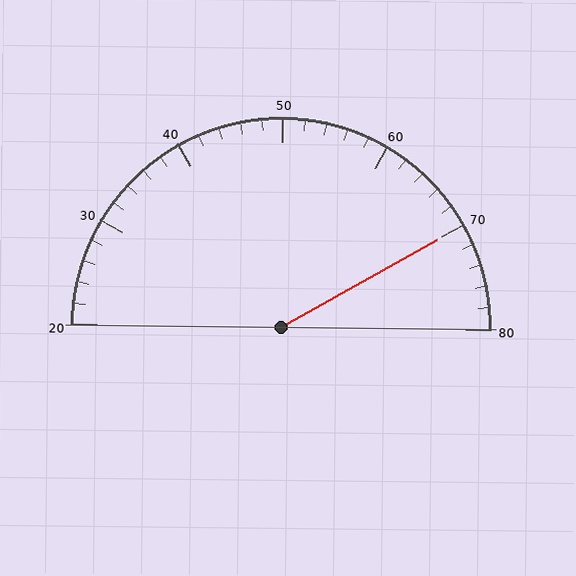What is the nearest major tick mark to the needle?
The nearest major tick mark is 70.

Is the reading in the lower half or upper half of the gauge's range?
The reading is in the upper half of the range (20 to 80).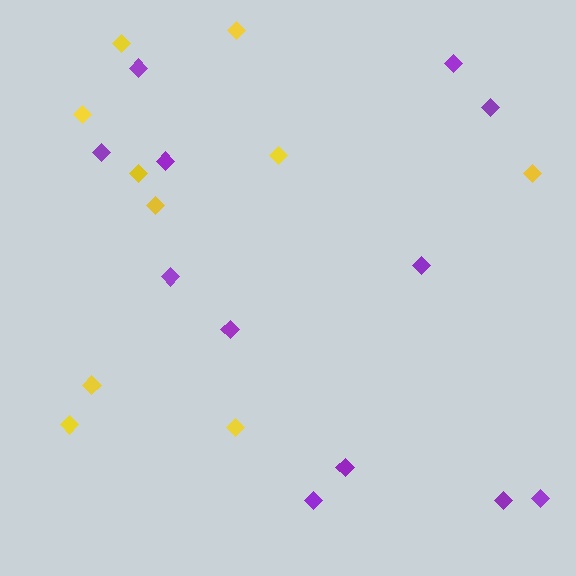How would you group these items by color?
There are 2 groups: one group of yellow diamonds (10) and one group of purple diamonds (12).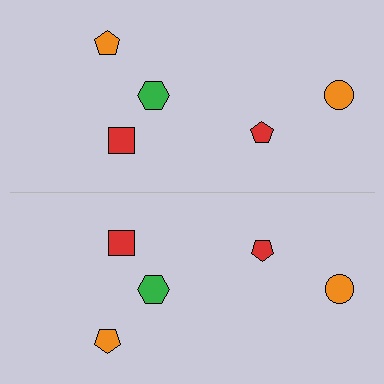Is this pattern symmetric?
Yes, this pattern has bilateral (reflection) symmetry.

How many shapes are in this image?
There are 10 shapes in this image.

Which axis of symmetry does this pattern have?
The pattern has a horizontal axis of symmetry running through the center of the image.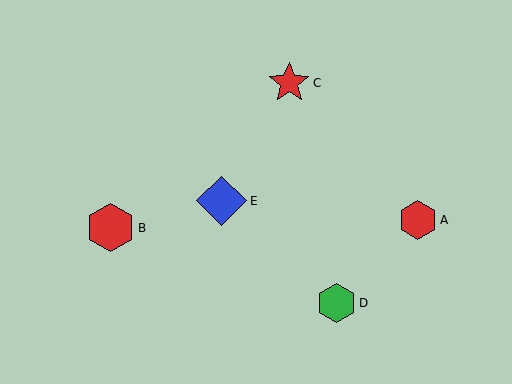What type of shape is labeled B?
Shape B is a red hexagon.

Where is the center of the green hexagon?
The center of the green hexagon is at (337, 303).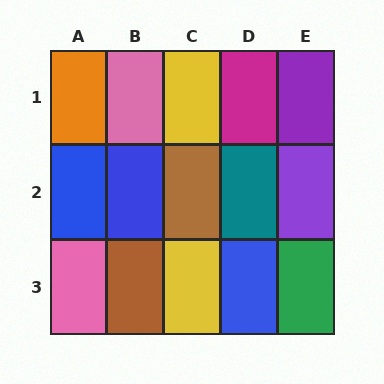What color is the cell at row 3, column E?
Green.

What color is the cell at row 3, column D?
Blue.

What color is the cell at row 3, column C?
Yellow.